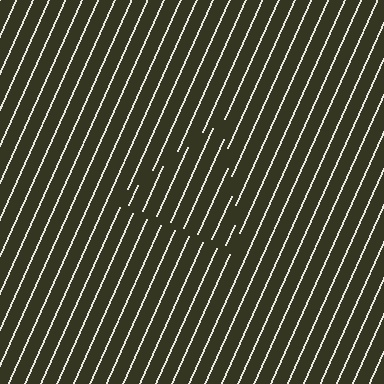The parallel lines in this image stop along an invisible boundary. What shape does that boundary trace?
An illusory triangle. The interior of the shape contains the same grating, shifted by half a period — the contour is defined by the phase discontinuity where line-ends from the inner and outer gratings abut.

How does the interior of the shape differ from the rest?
The interior of the shape contains the same grating, shifted by half a period — the contour is defined by the phase discontinuity where line-ends from the inner and outer gratings abut.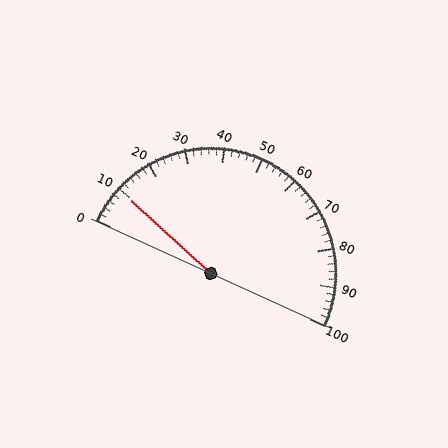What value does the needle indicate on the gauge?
The needle indicates approximately 10.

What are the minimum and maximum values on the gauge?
The gauge ranges from 0 to 100.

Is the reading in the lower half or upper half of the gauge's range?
The reading is in the lower half of the range (0 to 100).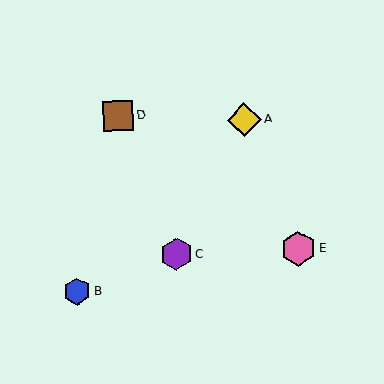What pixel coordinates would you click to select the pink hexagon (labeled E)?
Click at (299, 249) to select the pink hexagon E.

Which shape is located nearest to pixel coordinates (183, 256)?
The purple hexagon (labeled C) at (176, 254) is nearest to that location.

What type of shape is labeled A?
Shape A is a yellow diamond.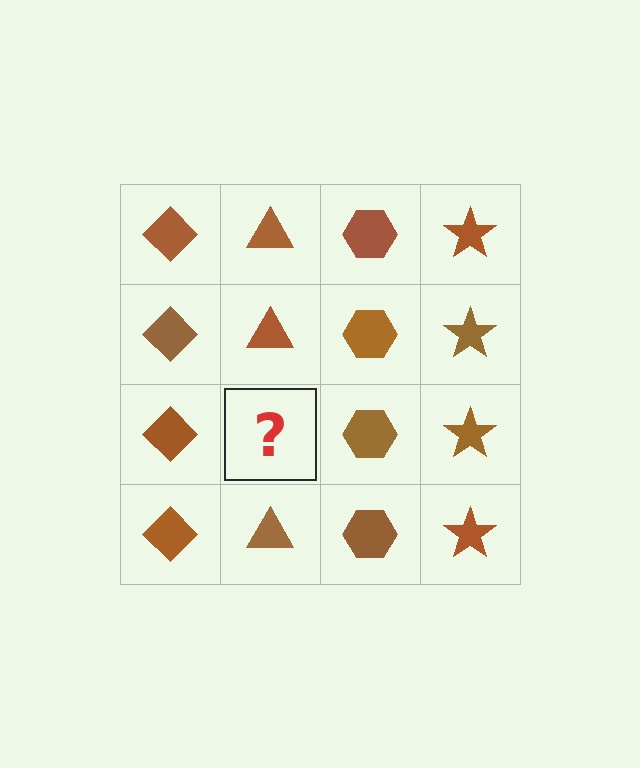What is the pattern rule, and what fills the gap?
The rule is that each column has a consistent shape. The gap should be filled with a brown triangle.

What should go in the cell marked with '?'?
The missing cell should contain a brown triangle.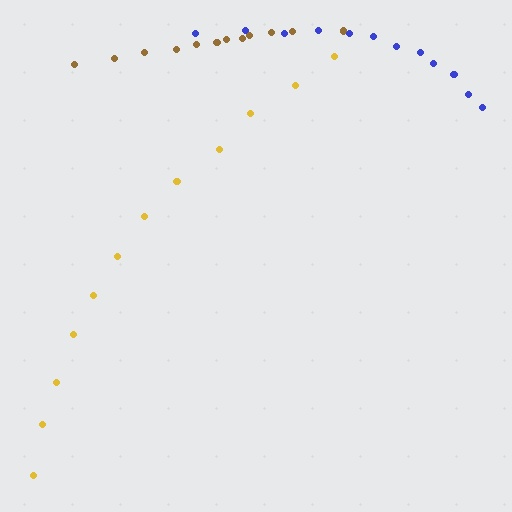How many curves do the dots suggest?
There are 3 distinct paths.